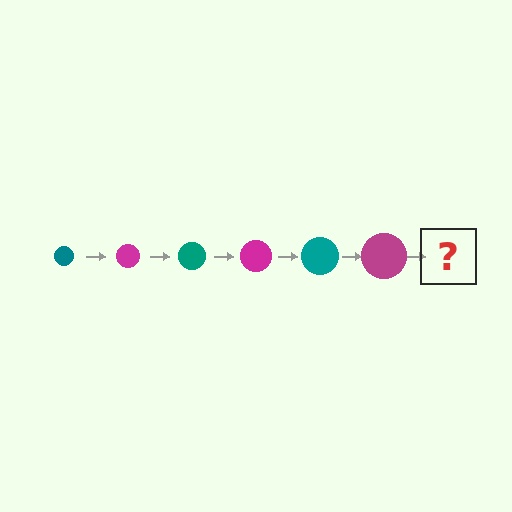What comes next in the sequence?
The next element should be a teal circle, larger than the previous one.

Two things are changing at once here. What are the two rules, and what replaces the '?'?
The two rules are that the circle grows larger each step and the color cycles through teal and magenta. The '?' should be a teal circle, larger than the previous one.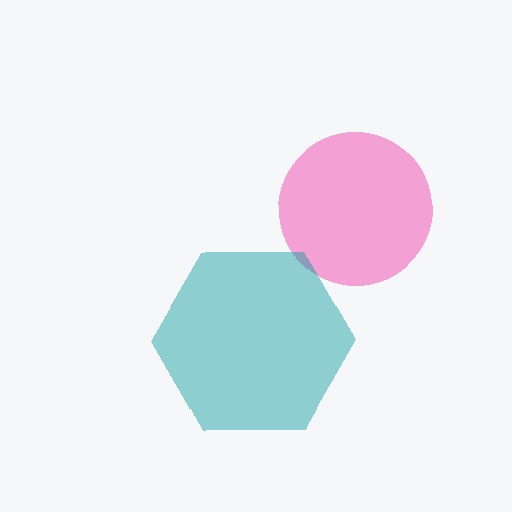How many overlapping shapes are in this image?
There are 2 overlapping shapes in the image.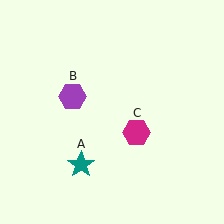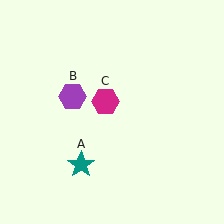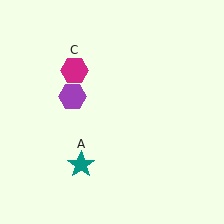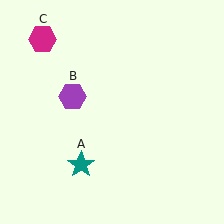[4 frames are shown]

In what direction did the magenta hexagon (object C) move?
The magenta hexagon (object C) moved up and to the left.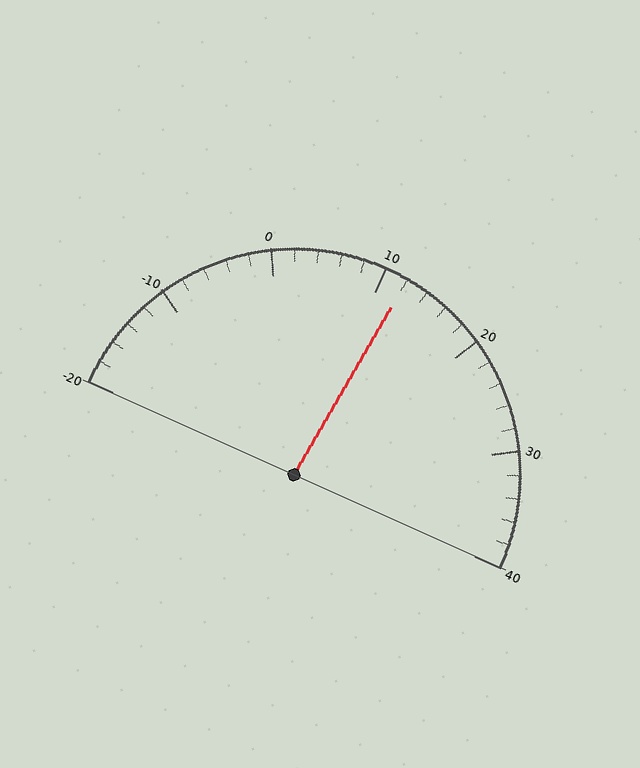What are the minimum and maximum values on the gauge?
The gauge ranges from -20 to 40.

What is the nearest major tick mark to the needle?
The nearest major tick mark is 10.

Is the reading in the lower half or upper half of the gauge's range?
The reading is in the upper half of the range (-20 to 40).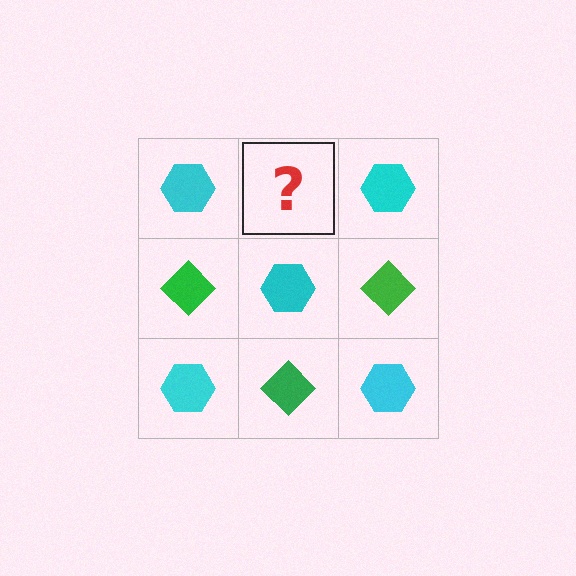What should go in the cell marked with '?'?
The missing cell should contain a green diamond.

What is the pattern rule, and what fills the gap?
The rule is that it alternates cyan hexagon and green diamond in a checkerboard pattern. The gap should be filled with a green diamond.